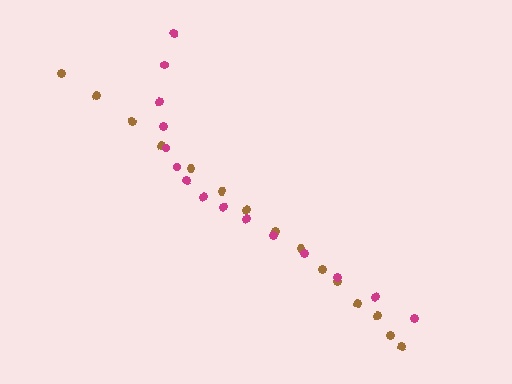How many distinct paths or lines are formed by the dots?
There are 2 distinct paths.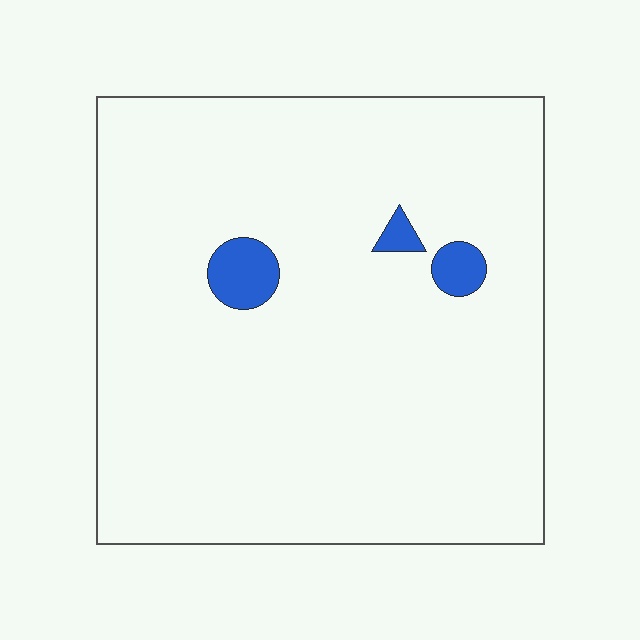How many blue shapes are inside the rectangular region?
3.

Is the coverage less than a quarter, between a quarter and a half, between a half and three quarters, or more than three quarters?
Less than a quarter.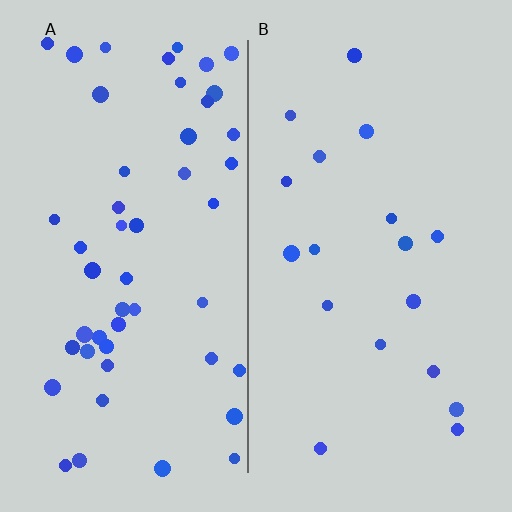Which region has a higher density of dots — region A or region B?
A (the left).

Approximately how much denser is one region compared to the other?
Approximately 2.7× — region A over region B.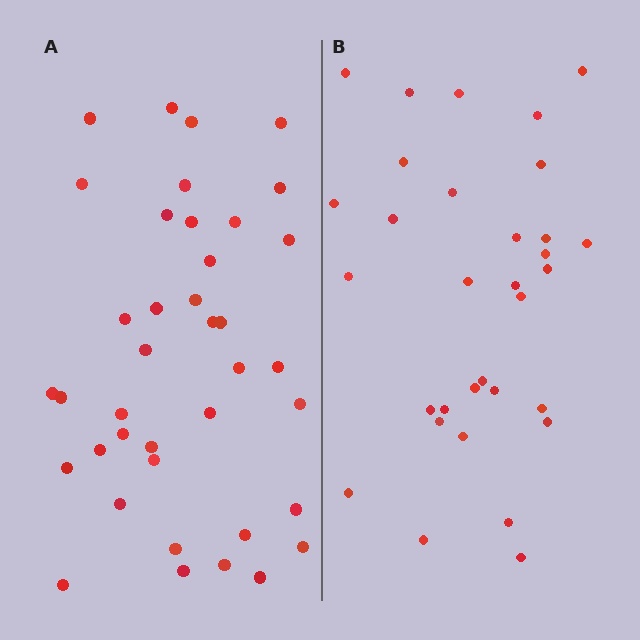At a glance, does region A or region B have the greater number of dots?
Region A (the left region) has more dots.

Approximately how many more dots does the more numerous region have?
Region A has roughly 8 or so more dots than region B.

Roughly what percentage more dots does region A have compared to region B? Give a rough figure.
About 20% more.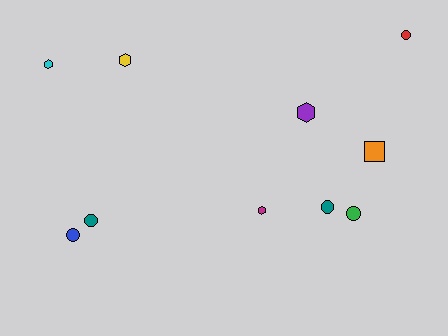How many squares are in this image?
There is 1 square.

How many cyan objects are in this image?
There is 1 cyan object.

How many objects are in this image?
There are 10 objects.